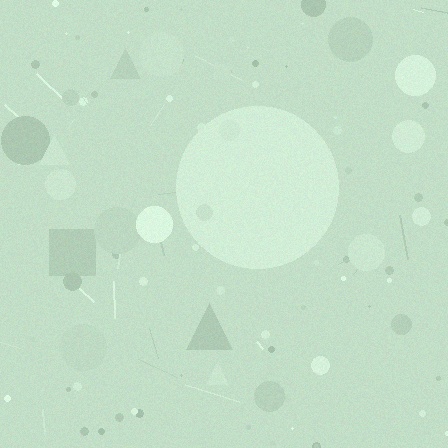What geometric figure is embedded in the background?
A circle is embedded in the background.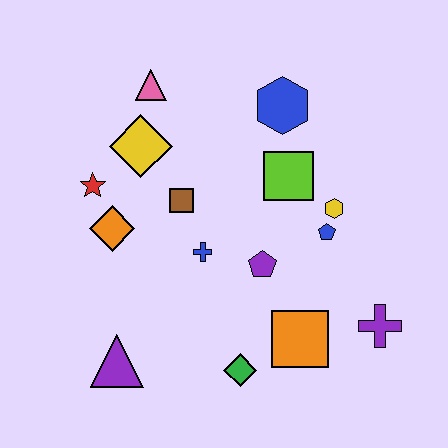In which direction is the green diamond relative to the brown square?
The green diamond is below the brown square.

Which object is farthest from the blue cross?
The purple cross is farthest from the blue cross.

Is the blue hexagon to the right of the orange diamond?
Yes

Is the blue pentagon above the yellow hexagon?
No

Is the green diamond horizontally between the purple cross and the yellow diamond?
Yes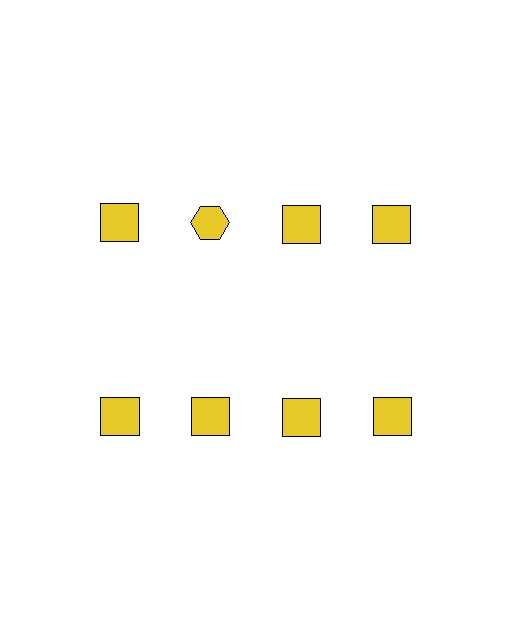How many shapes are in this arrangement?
There are 8 shapes arranged in a grid pattern.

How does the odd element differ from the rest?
It has a different shape: hexagon instead of square.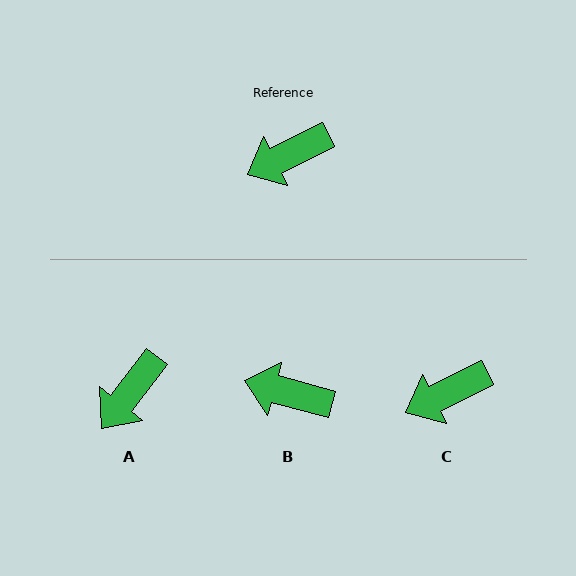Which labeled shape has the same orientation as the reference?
C.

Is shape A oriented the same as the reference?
No, it is off by about 26 degrees.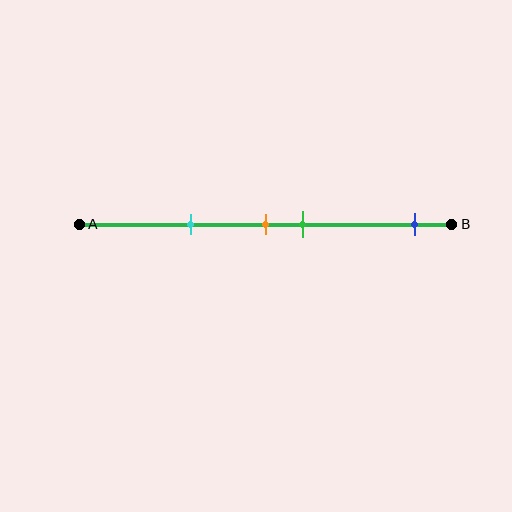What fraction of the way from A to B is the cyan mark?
The cyan mark is approximately 30% (0.3) of the way from A to B.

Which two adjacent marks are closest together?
The orange and green marks are the closest adjacent pair.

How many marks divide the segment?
There are 4 marks dividing the segment.